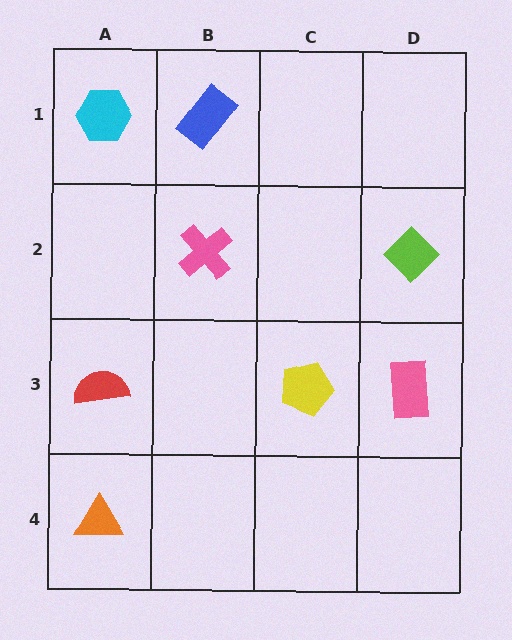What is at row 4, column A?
An orange triangle.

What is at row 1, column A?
A cyan hexagon.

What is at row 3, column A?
A red semicircle.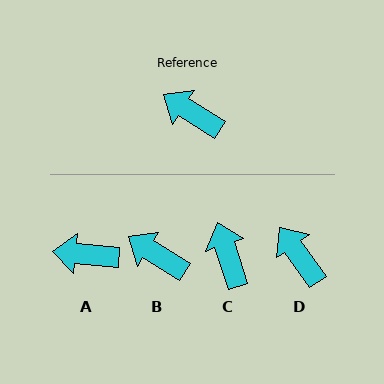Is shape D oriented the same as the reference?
No, it is off by about 22 degrees.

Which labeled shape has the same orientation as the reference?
B.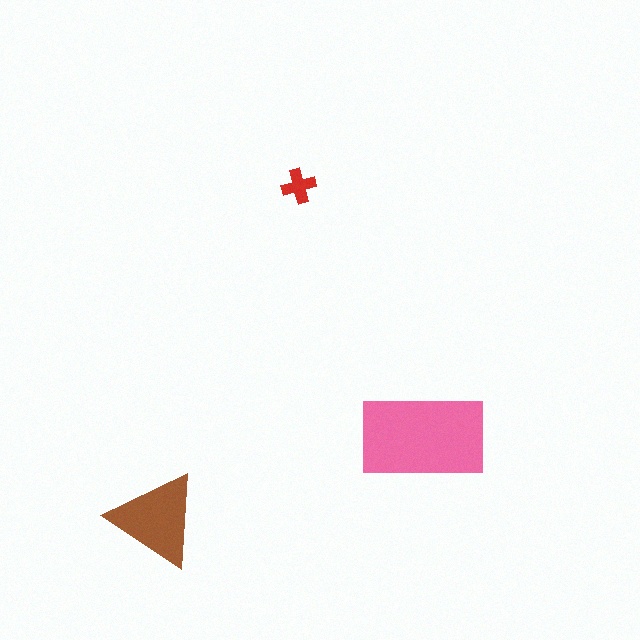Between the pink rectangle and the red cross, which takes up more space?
The pink rectangle.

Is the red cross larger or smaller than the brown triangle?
Smaller.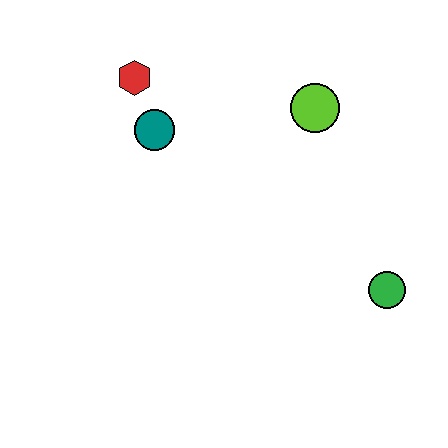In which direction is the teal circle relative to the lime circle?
The teal circle is to the left of the lime circle.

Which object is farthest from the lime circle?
The green circle is farthest from the lime circle.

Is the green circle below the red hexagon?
Yes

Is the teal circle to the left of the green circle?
Yes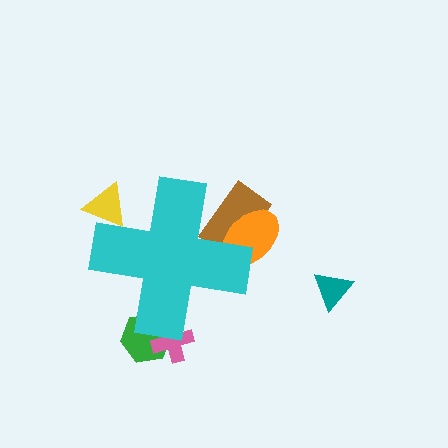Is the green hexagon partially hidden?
Yes, the green hexagon is partially hidden behind the cyan cross.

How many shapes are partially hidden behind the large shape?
5 shapes are partially hidden.